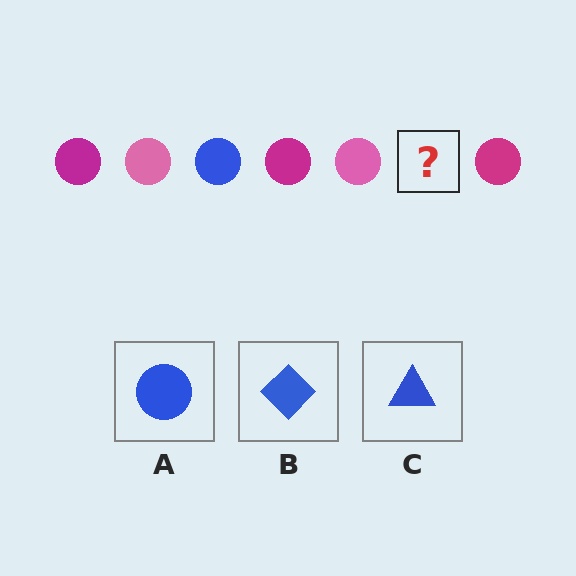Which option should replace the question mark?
Option A.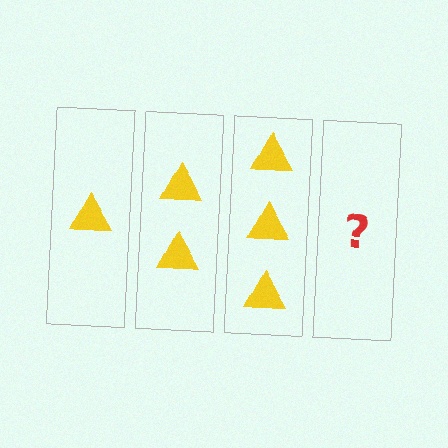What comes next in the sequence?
The next element should be 4 triangles.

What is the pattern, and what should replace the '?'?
The pattern is that each step adds one more triangle. The '?' should be 4 triangles.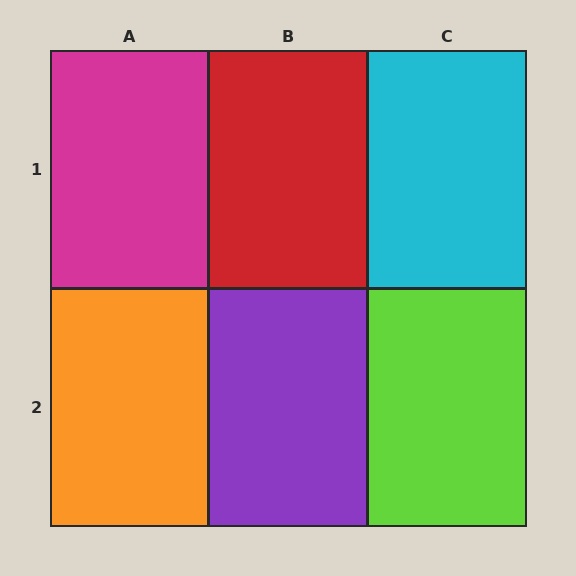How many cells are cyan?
1 cell is cyan.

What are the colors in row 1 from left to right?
Magenta, red, cyan.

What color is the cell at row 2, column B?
Purple.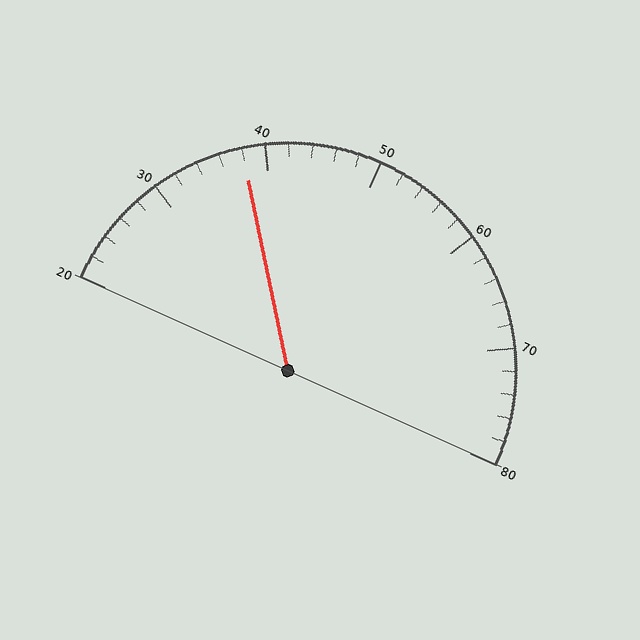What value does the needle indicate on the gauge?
The needle indicates approximately 38.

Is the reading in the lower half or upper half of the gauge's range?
The reading is in the lower half of the range (20 to 80).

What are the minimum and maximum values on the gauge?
The gauge ranges from 20 to 80.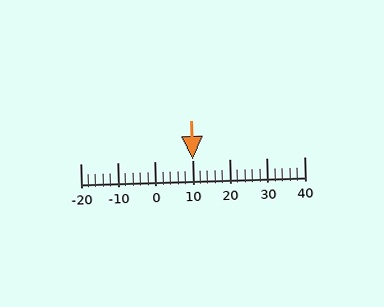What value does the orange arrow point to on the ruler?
The orange arrow points to approximately 10.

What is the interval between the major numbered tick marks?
The major tick marks are spaced 10 units apart.